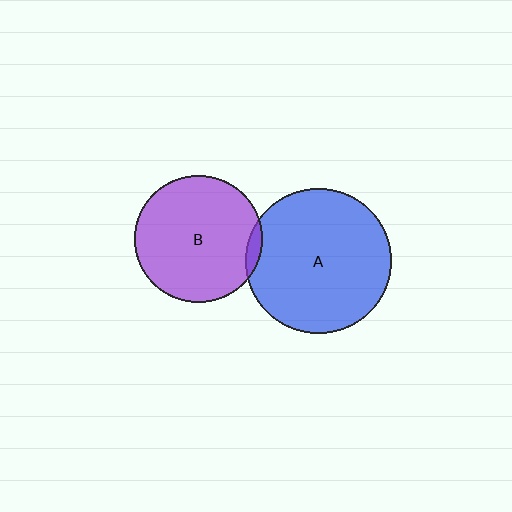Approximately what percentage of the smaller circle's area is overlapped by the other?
Approximately 5%.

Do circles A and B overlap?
Yes.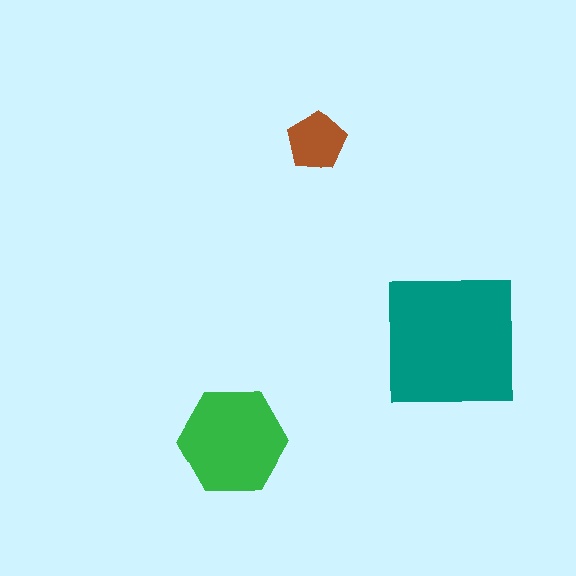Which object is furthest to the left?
The green hexagon is leftmost.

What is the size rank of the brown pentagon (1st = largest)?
3rd.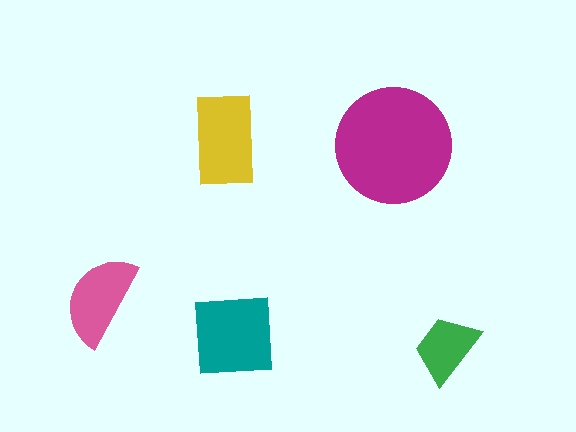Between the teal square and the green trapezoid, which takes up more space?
The teal square.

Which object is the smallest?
The green trapezoid.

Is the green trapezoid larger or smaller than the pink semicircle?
Smaller.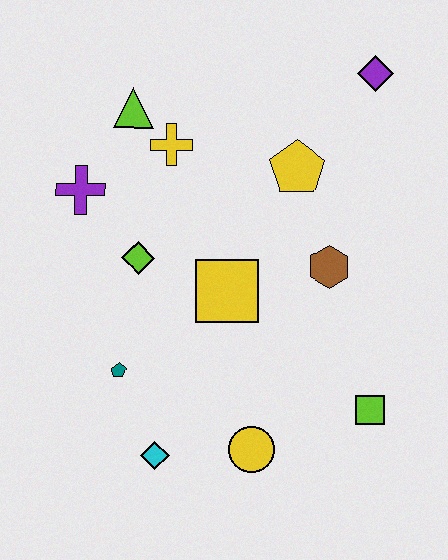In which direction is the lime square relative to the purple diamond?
The lime square is below the purple diamond.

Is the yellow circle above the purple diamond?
No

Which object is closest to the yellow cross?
The lime triangle is closest to the yellow cross.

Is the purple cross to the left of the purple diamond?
Yes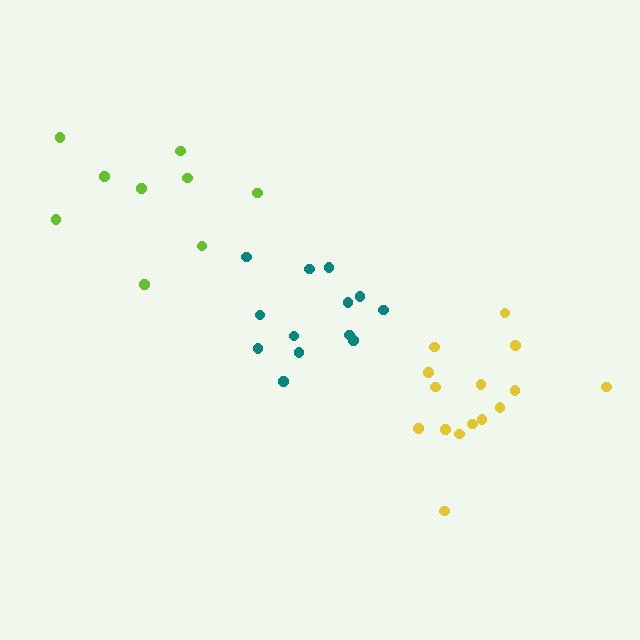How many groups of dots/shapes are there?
There are 3 groups.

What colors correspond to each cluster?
The clusters are colored: lime, yellow, teal.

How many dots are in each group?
Group 1: 9 dots, Group 2: 15 dots, Group 3: 13 dots (37 total).